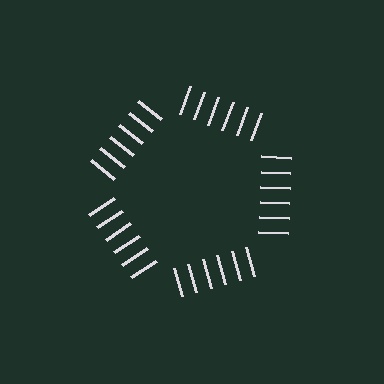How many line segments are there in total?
30 — 6 along each of the 5 edges.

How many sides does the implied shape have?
5 sides — the line-ends trace a pentagon.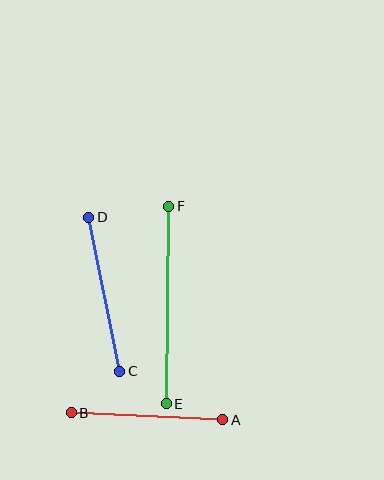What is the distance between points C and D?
The distance is approximately 157 pixels.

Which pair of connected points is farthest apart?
Points E and F are farthest apart.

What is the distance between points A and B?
The distance is approximately 151 pixels.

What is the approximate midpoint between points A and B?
The midpoint is at approximately (147, 416) pixels.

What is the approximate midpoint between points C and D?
The midpoint is at approximately (104, 294) pixels.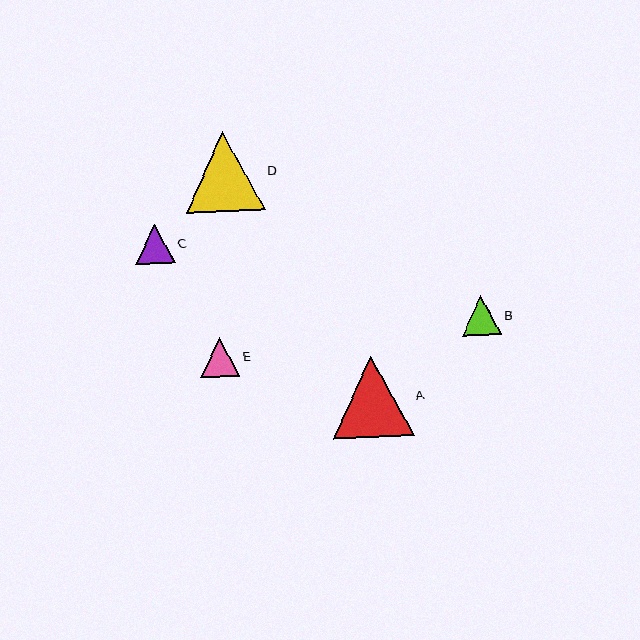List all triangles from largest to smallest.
From largest to smallest: A, D, B, E, C.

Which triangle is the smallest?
Triangle C is the smallest with a size of approximately 39 pixels.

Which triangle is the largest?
Triangle A is the largest with a size of approximately 81 pixels.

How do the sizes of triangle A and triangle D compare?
Triangle A and triangle D are approximately the same size.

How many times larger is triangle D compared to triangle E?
Triangle D is approximately 2.0 times the size of triangle E.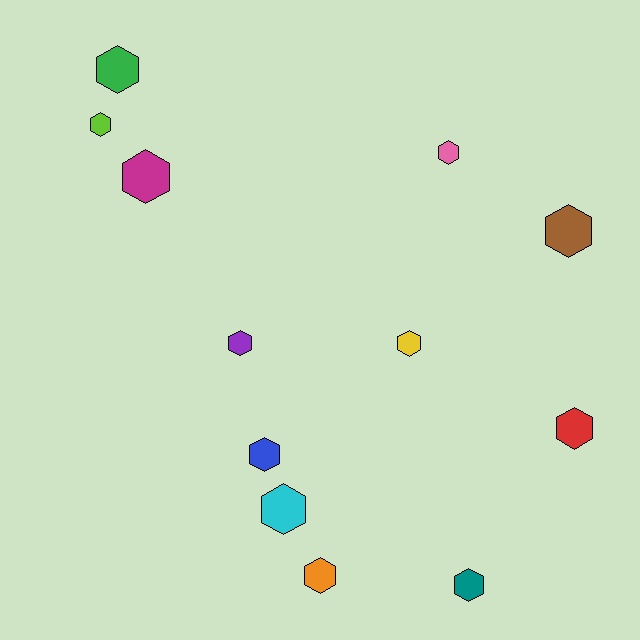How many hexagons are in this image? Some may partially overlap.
There are 12 hexagons.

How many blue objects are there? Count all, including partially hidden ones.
There is 1 blue object.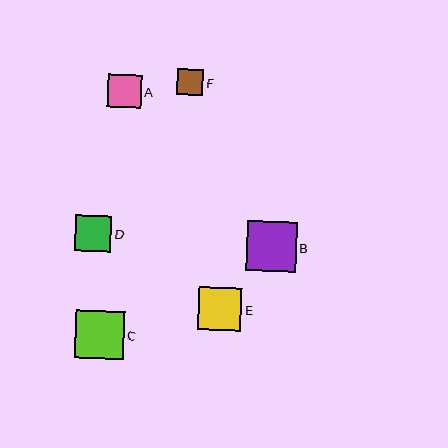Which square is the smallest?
Square F is the smallest with a size of approximately 26 pixels.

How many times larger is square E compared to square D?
Square E is approximately 1.2 times the size of square D.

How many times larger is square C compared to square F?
Square C is approximately 1.9 times the size of square F.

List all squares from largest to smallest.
From largest to smallest: B, C, E, D, A, F.